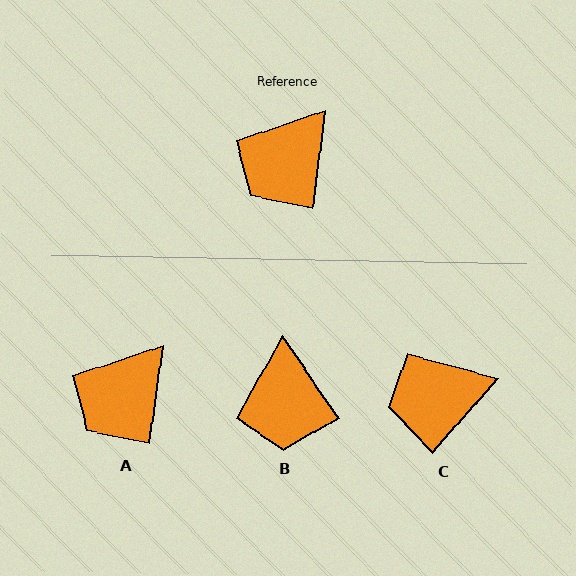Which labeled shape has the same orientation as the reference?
A.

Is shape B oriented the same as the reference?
No, it is off by about 42 degrees.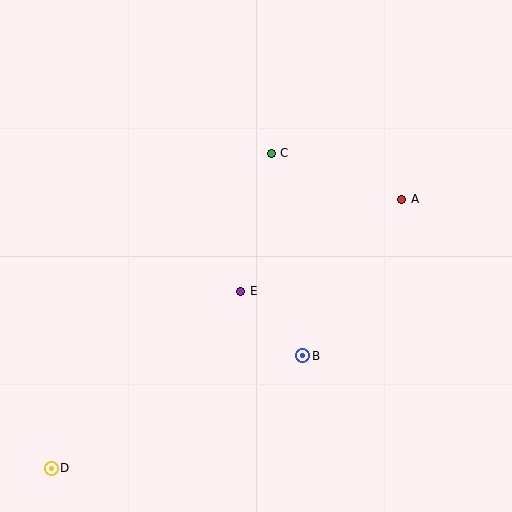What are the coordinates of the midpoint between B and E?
The midpoint between B and E is at (272, 323).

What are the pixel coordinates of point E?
Point E is at (241, 291).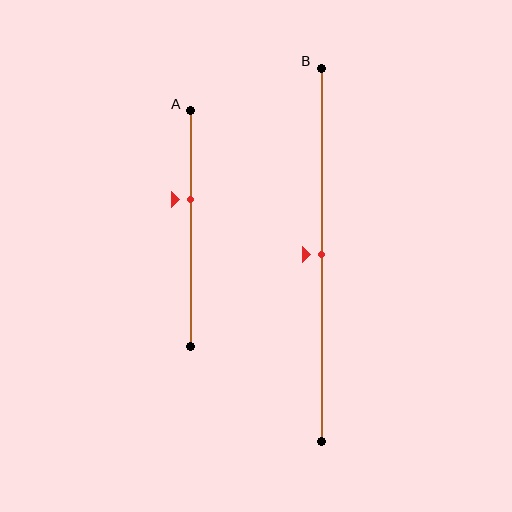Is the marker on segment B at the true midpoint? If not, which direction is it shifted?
Yes, the marker on segment B is at the true midpoint.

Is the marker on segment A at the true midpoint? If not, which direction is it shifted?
No, the marker on segment A is shifted upward by about 12% of the segment length.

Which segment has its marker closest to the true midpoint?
Segment B has its marker closest to the true midpoint.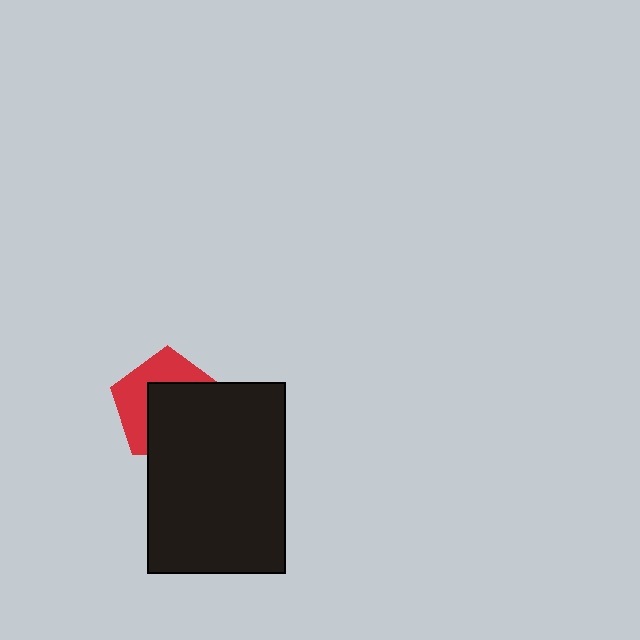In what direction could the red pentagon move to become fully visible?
The red pentagon could move toward the upper-left. That would shift it out from behind the black rectangle entirely.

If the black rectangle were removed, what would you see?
You would see the complete red pentagon.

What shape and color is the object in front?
The object in front is a black rectangle.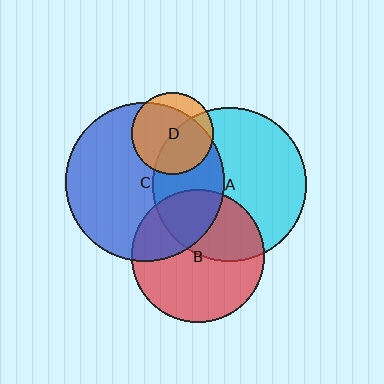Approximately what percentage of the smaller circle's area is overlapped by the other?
Approximately 80%.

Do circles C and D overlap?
Yes.